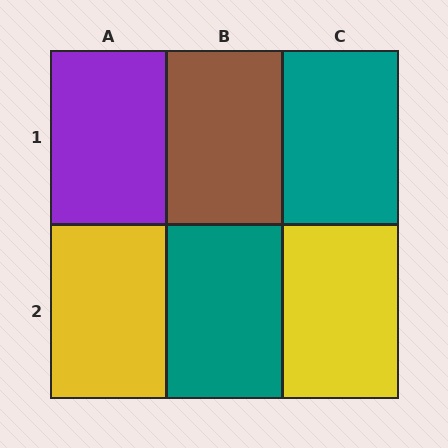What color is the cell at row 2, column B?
Teal.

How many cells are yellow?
2 cells are yellow.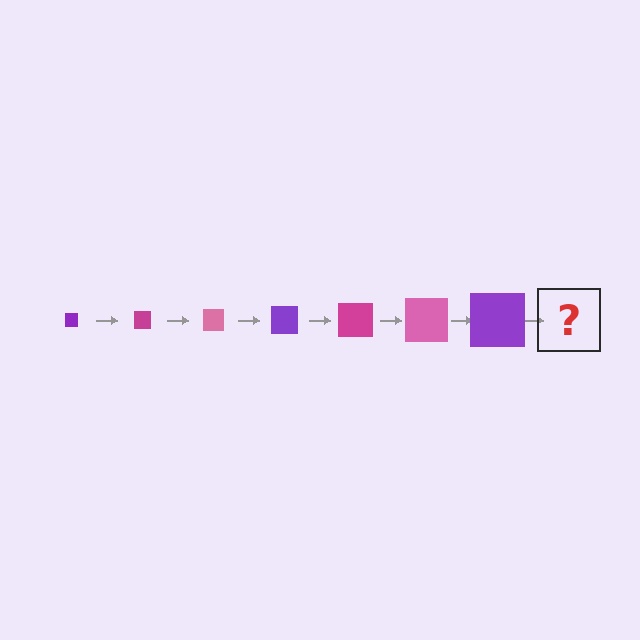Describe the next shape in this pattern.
It should be a magenta square, larger than the previous one.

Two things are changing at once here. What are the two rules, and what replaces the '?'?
The two rules are that the square grows larger each step and the color cycles through purple, magenta, and pink. The '?' should be a magenta square, larger than the previous one.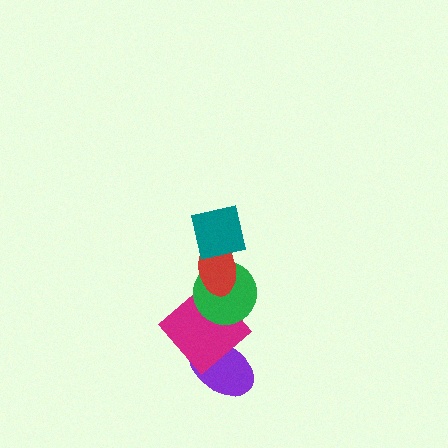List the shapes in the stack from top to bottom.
From top to bottom: the teal square, the red ellipse, the green circle, the magenta diamond, the purple ellipse.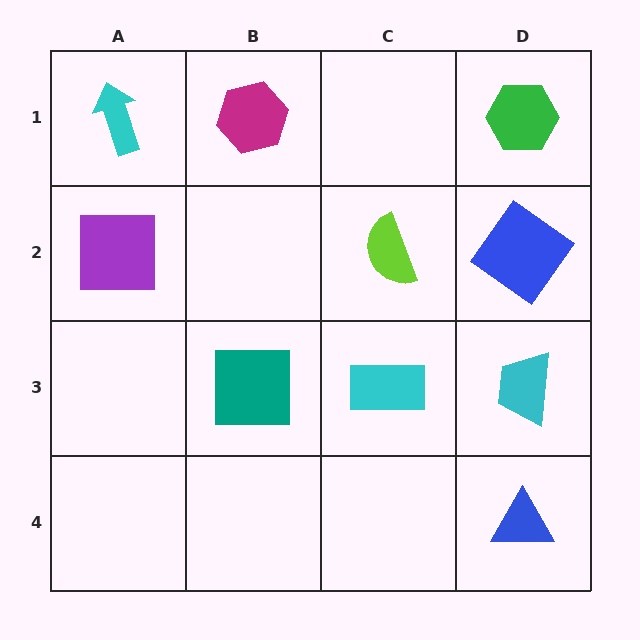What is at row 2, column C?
A lime semicircle.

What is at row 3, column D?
A cyan trapezoid.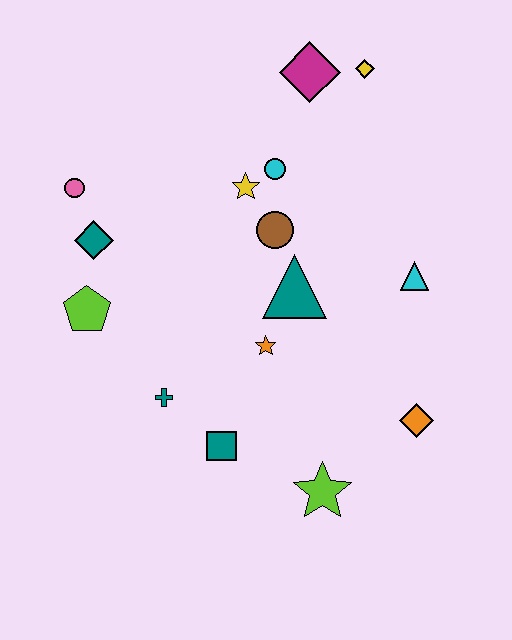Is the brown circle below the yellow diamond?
Yes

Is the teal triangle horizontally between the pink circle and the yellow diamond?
Yes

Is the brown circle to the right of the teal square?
Yes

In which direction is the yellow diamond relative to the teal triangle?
The yellow diamond is above the teal triangle.